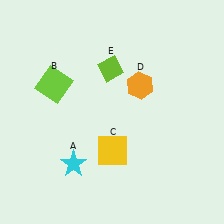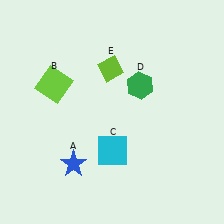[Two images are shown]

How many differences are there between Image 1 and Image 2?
There are 3 differences between the two images.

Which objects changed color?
A changed from cyan to blue. C changed from yellow to cyan. D changed from orange to green.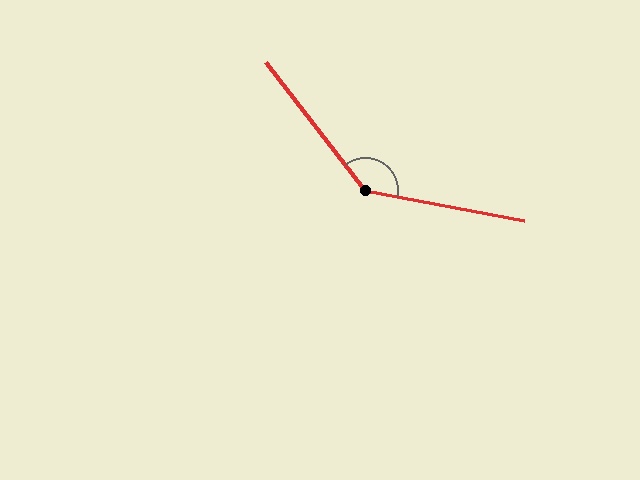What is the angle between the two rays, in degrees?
Approximately 138 degrees.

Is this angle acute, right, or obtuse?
It is obtuse.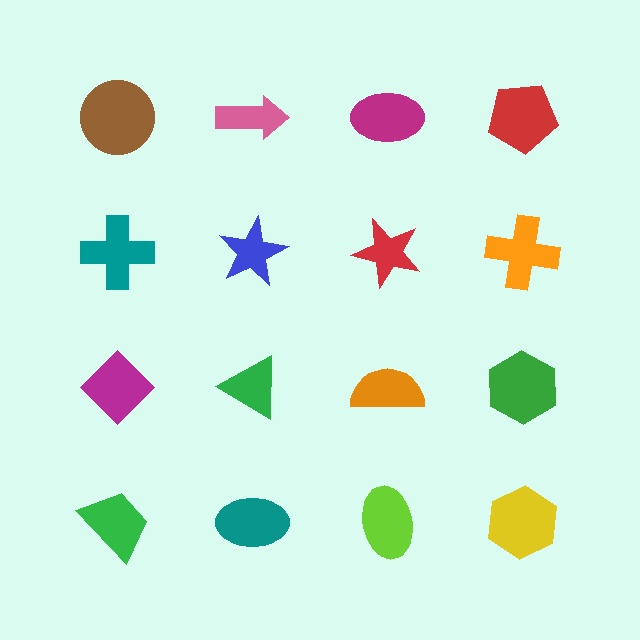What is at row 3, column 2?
A green triangle.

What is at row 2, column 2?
A blue star.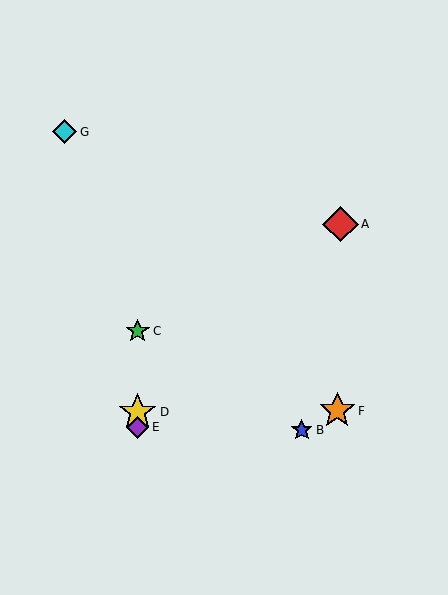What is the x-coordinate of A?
Object A is at x≈340.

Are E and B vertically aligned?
No, E is at x≈138 and B is at x≈302.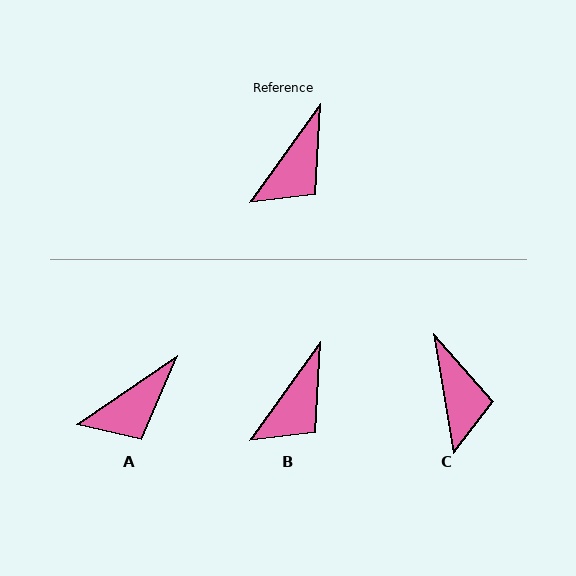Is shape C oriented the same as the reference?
No, it is off by about 45 degrees.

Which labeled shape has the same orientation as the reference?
B.